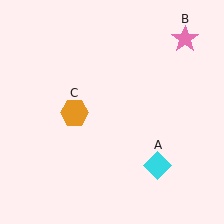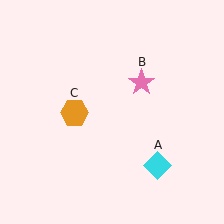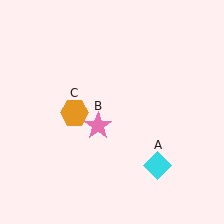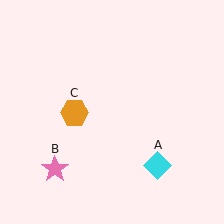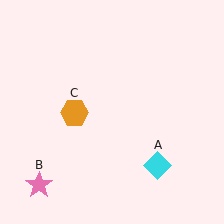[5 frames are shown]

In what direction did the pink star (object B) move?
The pink star (object B) moved down and to the left.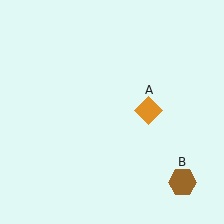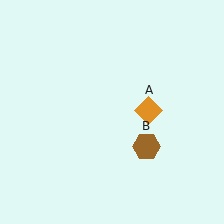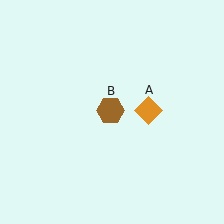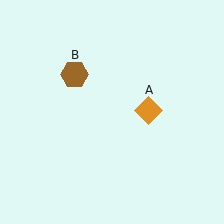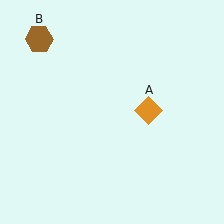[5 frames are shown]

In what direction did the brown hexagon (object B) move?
The brown hexagon (object B) moved up and to the left.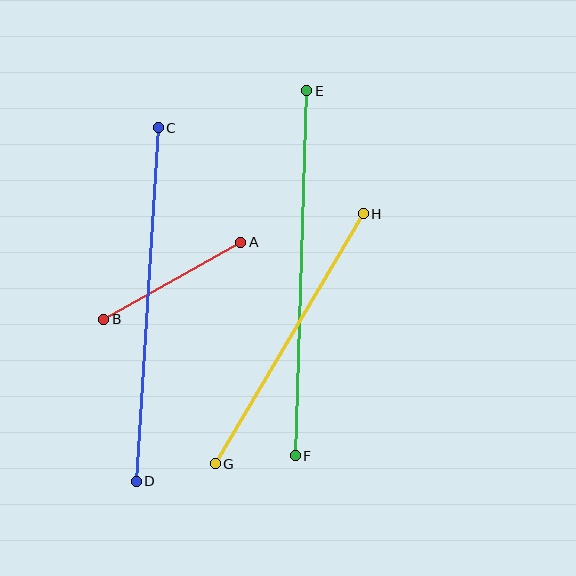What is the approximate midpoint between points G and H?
The midpoint is at approximately (289, 339) pixels.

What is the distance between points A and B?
The distance is approximately 157 pixels.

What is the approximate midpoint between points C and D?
The midpoint is at approximately (147, 304) pixels.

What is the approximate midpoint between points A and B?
The midpoint is at approximately (172, 281) pixels.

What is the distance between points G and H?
The distance is approximately 291 pixels.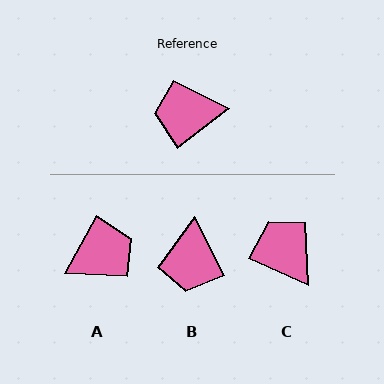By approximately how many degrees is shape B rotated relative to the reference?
Approximately 80 degrees counter-clockwise.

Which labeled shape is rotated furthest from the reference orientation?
A, about 157 degrees away.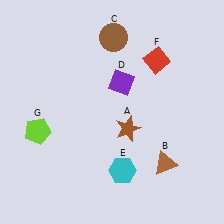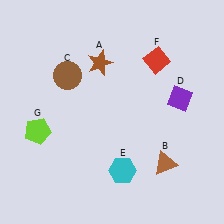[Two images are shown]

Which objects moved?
The objects that moved are: the brown star (A), the brown circle (C), the purple diamond (D).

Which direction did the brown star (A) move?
The brown star (A) moved up.